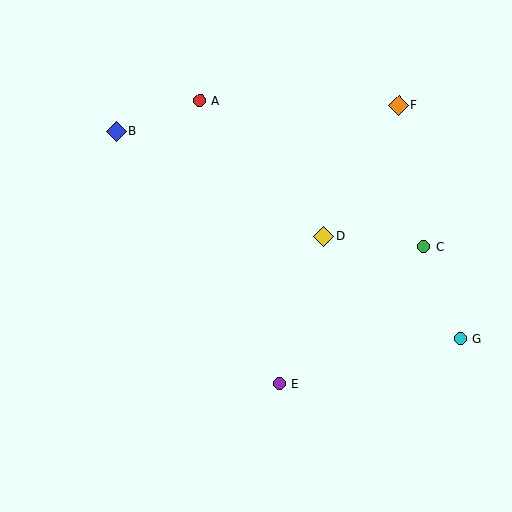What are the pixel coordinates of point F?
Point F is at (399, 105).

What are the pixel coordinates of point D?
Point D is at (324, 236).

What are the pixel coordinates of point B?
Point B is at (116, 131).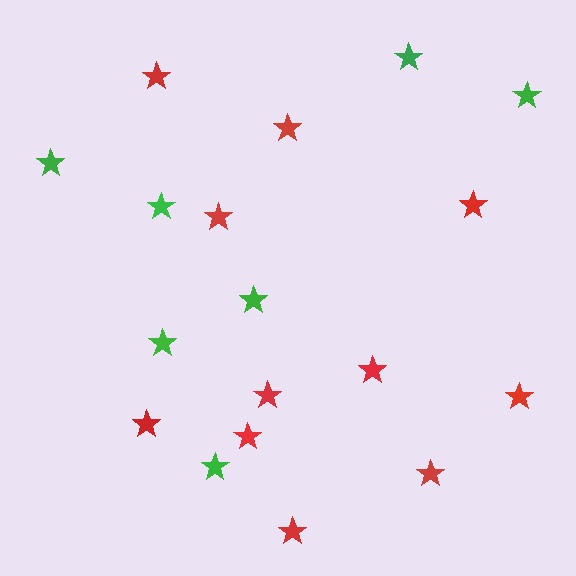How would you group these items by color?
There are 2 groups: one group of green stars (7) and one group of red stars (11).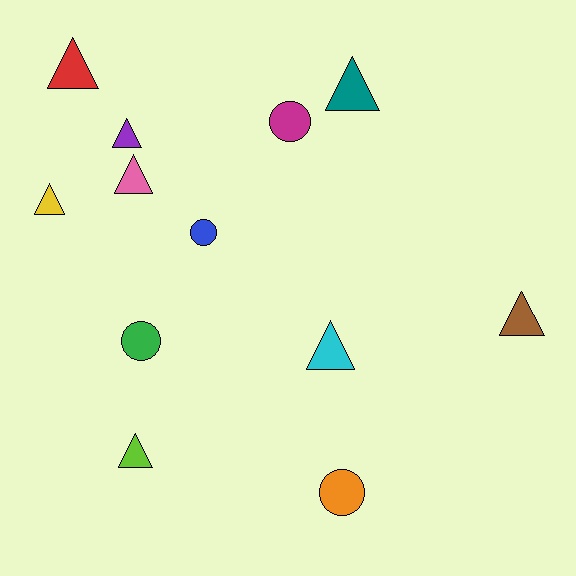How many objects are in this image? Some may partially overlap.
There are 12 objects.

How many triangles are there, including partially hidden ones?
There are 8 triangles.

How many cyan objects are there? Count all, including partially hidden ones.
There is 1 cyan object.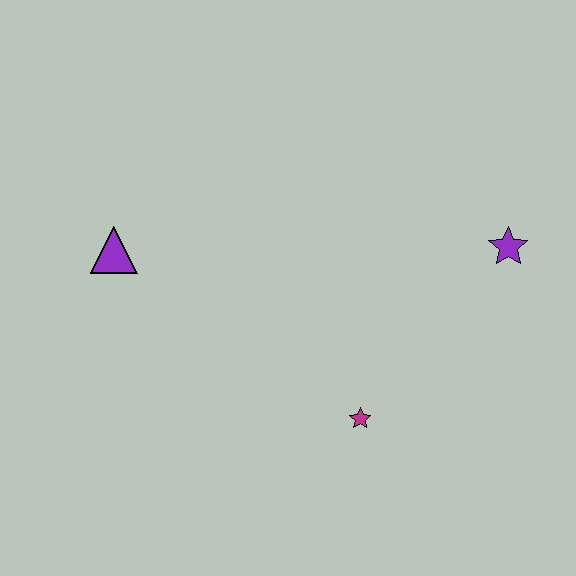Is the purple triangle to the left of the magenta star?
Yes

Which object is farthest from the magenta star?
The purple triangle is farthest from the magenta star.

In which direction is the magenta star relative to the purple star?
The magenta star is below the purple star.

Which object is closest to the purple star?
The magenta star is closest to the purple star.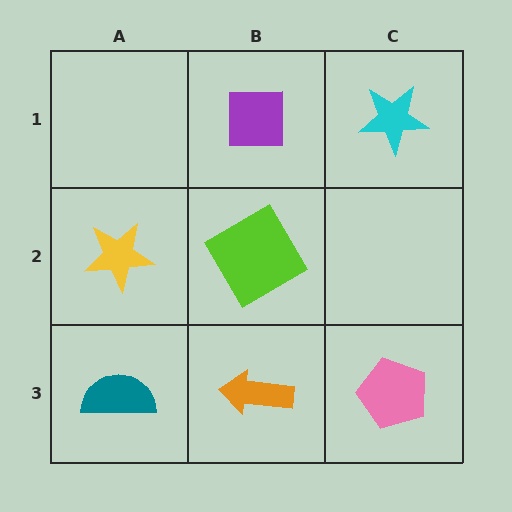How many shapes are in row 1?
2 shapes.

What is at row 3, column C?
A pink pentagon.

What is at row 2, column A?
A yellow star.